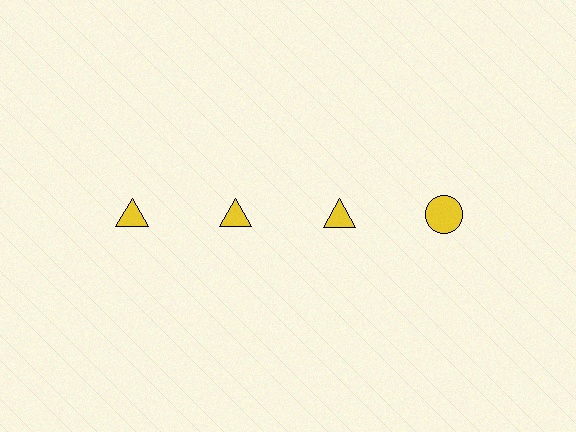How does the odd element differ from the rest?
It has a different shape: circle instead of triangle.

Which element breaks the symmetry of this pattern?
The yellow circle in the top row, second from right column breaks the symmetry. All other shapes are yellow triangles.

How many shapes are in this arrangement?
There are 4 shapes arranged in a grid pattern.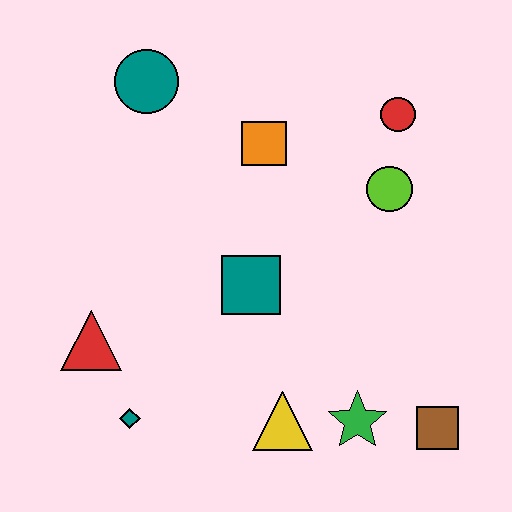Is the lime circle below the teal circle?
Yes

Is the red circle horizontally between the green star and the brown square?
Yes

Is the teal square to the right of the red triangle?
Yes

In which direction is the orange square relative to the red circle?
The orange square is to the left of the red circle.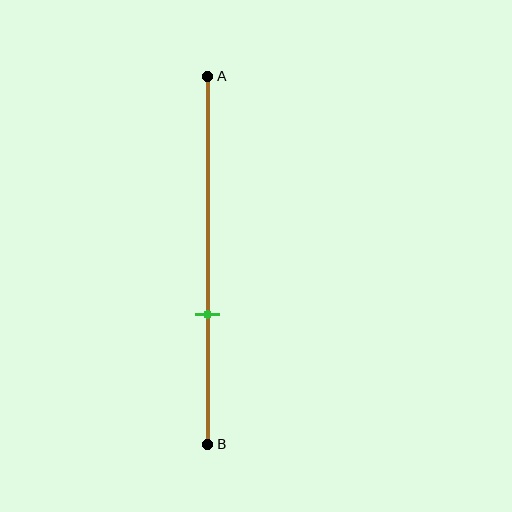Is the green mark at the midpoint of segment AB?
No, the mark is at about 65% from A, not at the 50% midpoint.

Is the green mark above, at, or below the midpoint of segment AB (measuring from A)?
The green mark is below the midpoint of segment AB.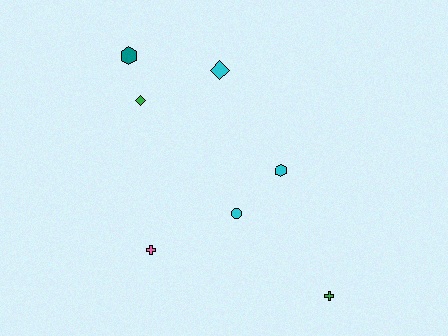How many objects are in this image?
There are 7 objects.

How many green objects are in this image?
There are 2 green objects.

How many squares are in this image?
There are no squares.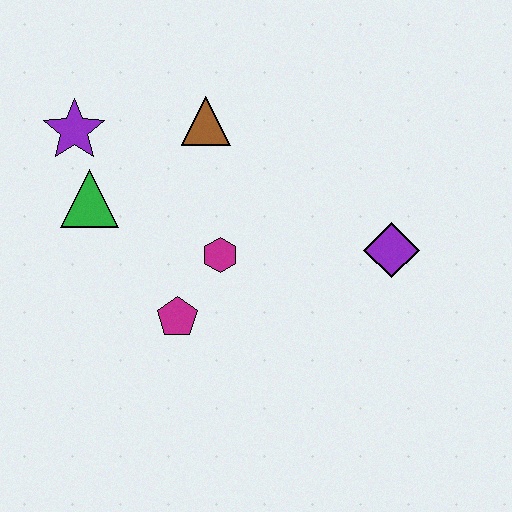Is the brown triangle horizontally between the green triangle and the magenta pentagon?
No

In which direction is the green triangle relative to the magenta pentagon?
The green triangle is above the magenta pentagon.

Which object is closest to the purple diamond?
The magenta hexagon is closest to the purple diamond.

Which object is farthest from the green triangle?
The purple diamond is farthest from the green triangle.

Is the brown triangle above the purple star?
Yes